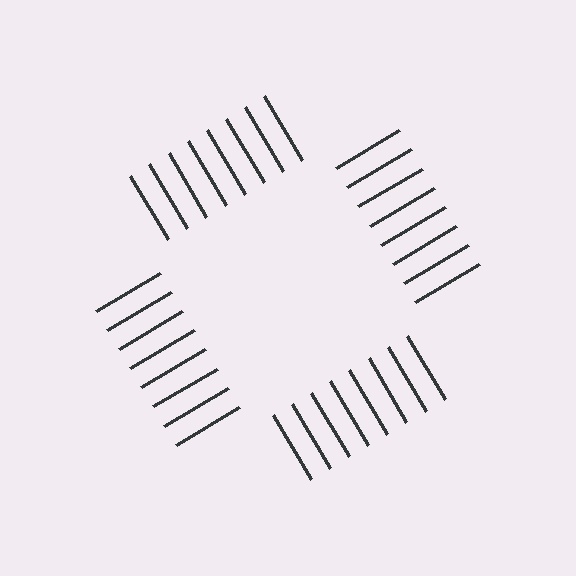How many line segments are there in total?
32 — 8 along each of the 4 edges.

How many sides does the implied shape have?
4 sides — the line-ends trace a square.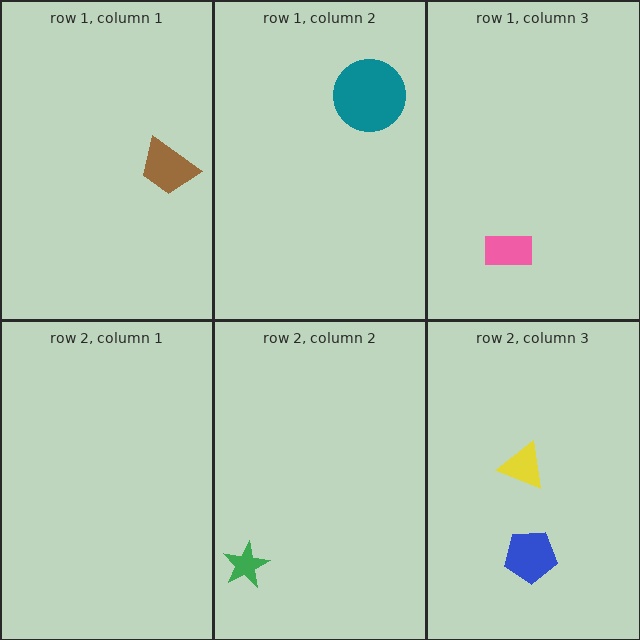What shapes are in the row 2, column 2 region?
The green star.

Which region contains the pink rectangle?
The row 1, column 3 region.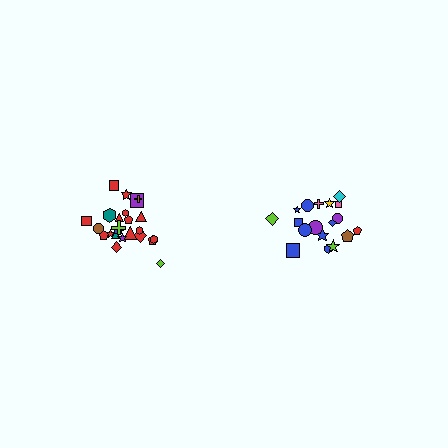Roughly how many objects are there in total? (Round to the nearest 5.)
Roughly 45 objects in total.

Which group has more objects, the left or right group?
The left group.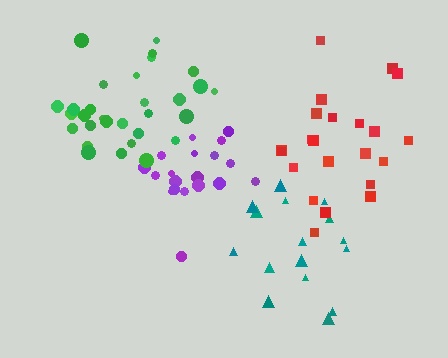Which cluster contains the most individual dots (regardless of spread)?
Green (31).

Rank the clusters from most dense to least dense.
purple, green, red, teal.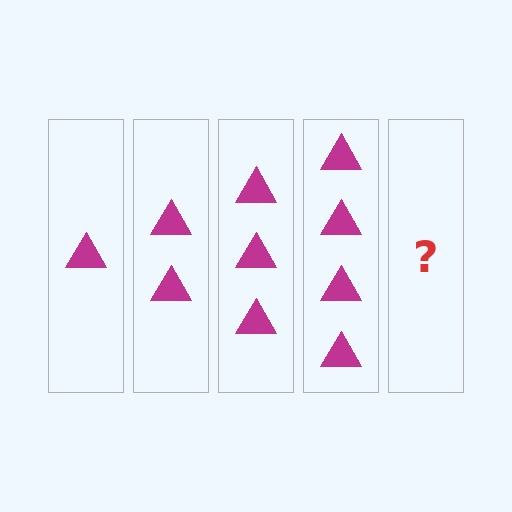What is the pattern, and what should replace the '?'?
The pattern is that each step adds one more triangle. The '?' should be 5 triangles.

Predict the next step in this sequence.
The next step is 5 triangles.